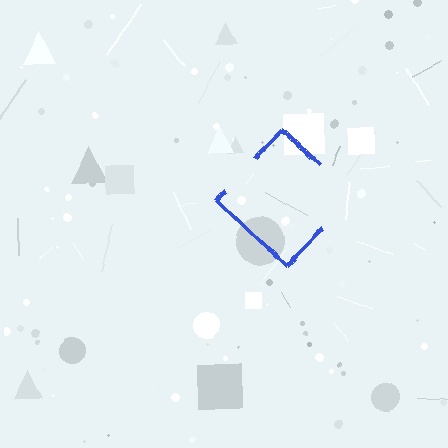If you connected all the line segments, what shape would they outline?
They would outline a diamond.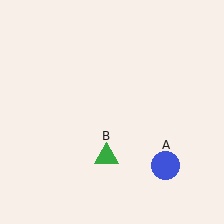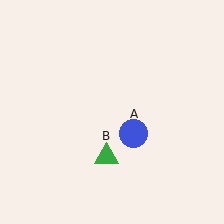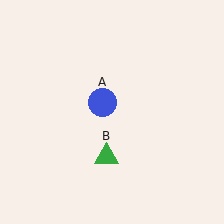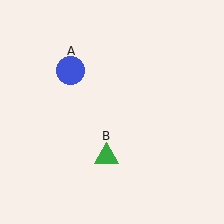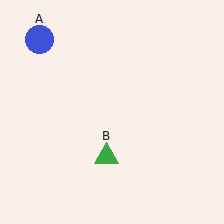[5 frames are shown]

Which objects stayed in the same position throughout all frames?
Green triangle (object B) remained stationary.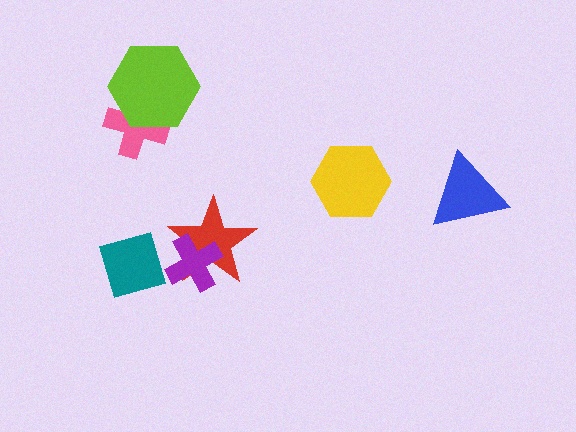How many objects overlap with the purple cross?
1 object overlaps with the purple cross.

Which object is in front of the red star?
The purple cross is in front of the red star.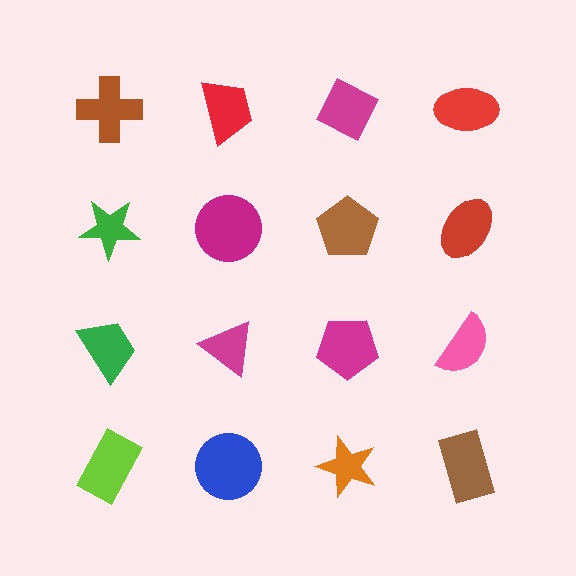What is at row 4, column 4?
A brown rectangle.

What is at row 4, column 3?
An orange star.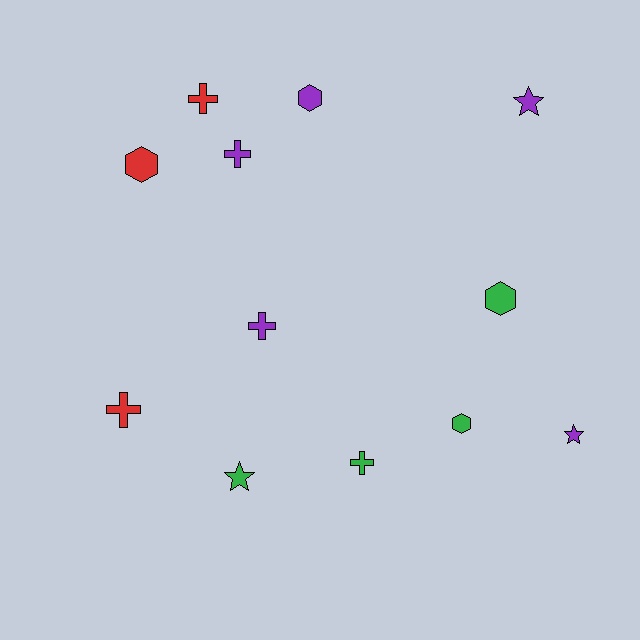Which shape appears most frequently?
Cross, with 5 objects.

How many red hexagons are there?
There is 1 red hexagon.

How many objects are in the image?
There are 12 objects.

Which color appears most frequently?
Purple, with 5 objects.